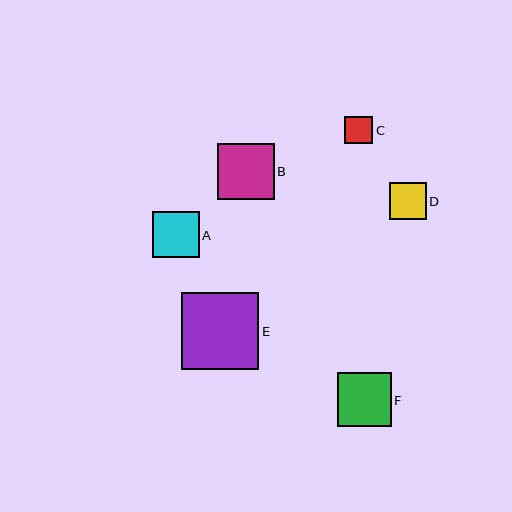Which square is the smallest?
Square C is the smallest with a size of approximately 28 pixels.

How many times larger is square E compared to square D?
Square E is approximately 2.1 times the size of square D.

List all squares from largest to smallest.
From largest to smallest: E, B, F, A, D, C.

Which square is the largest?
Square E is the largest with a size of approximately 77 pixels.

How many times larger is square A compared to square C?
Square A is approximately 1.7 times the size of square C.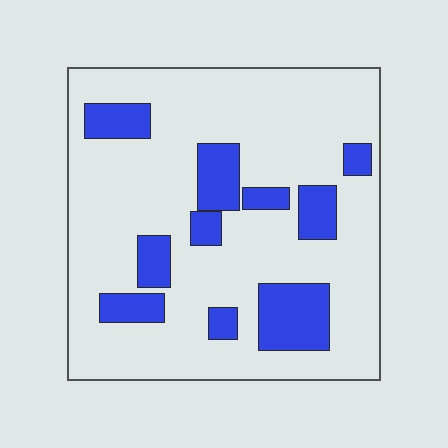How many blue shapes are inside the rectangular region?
10.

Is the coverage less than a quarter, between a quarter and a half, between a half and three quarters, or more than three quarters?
Less than a quarter.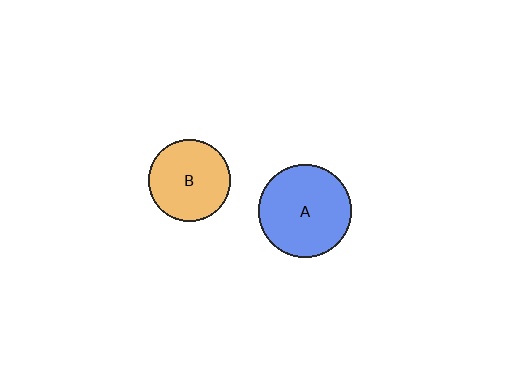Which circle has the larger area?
Circle A (blue).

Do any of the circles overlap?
No, none of the circles overlap.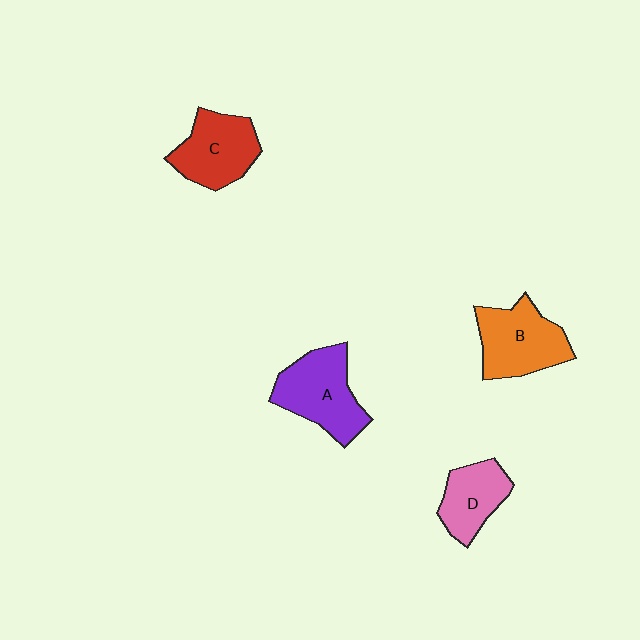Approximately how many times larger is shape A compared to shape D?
Approximately 1.4 times.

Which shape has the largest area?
Shape A (purple).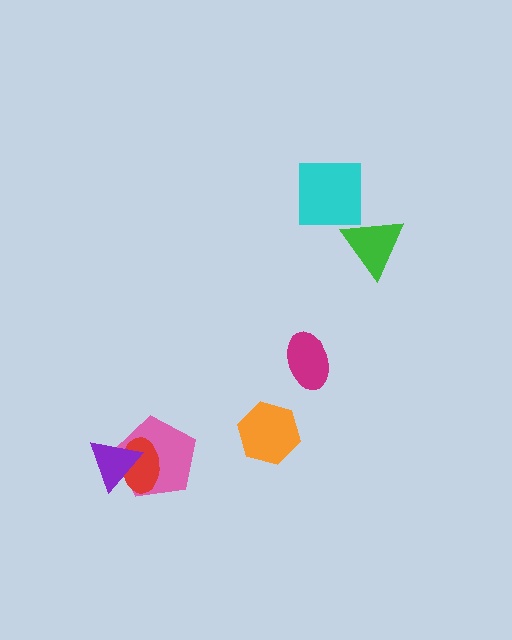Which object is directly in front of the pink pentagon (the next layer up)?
The red ellipse is directly in front of the pink pentagon.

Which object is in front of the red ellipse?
The purple triangle is in front of the red ellipse.